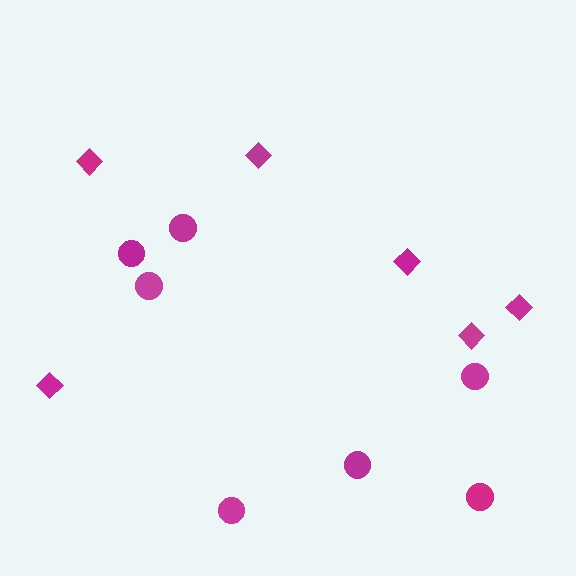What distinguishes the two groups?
There are 2 groups: one group of diamonds (6) and one group of circles (7).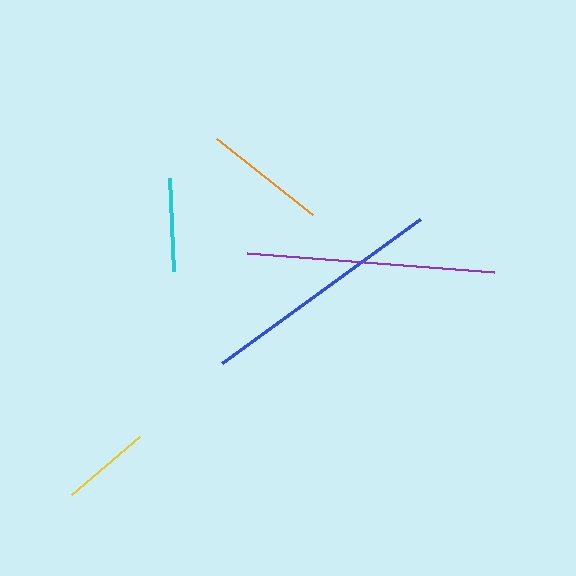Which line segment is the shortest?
The yellow line is the shortest at approximately 90 pixels.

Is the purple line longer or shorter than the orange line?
The purple line is longer than the orange line.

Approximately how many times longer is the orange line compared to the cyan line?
The orange line is approximately 1.3 times the length of the cyan line.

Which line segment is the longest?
The purple line is the longest at approximately 247 pixels.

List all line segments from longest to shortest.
From longest to shortest: purple, blue, orange, cyan, yellow.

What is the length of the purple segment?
The purple segment is approximately 247 pixels long.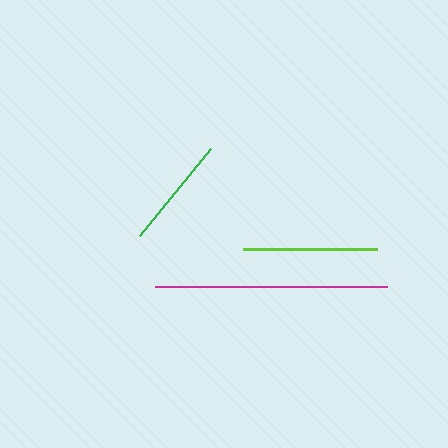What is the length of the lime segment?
The lime segment is approximately 134 pixels long.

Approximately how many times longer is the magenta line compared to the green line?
The magenta line is approximately 2.1 times the length of the green line.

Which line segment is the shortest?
The green line is the shortest at approximately 113 pixels.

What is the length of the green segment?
The green segment is approximately 113 pixels long.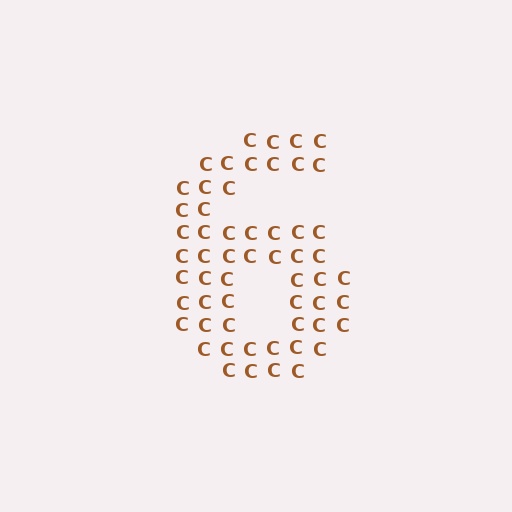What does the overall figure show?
The overall figure shows the digit 6.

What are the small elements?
The small elements are letter C's.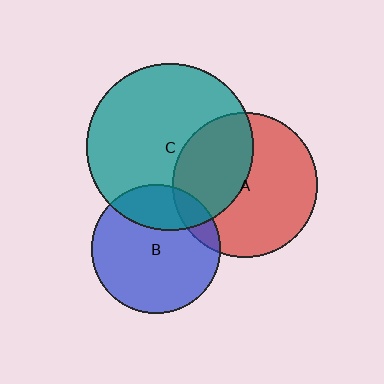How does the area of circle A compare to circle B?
Approximately 1.3 times.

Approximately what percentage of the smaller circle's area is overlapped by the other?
Approximately 40%.